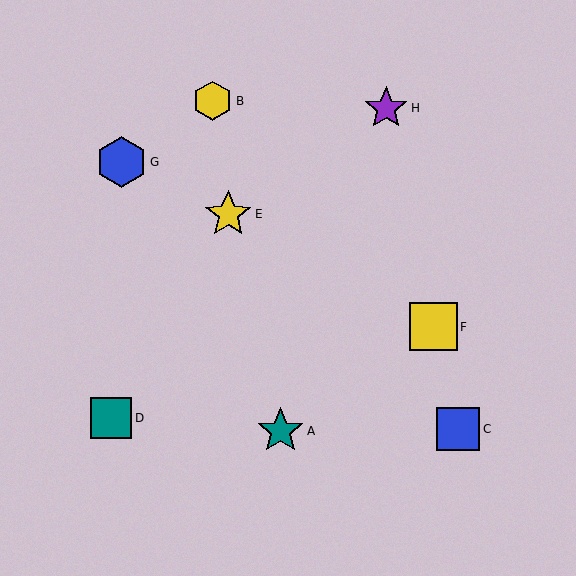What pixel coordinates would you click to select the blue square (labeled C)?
Click at (458, 429) to select the blue square C.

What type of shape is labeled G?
Shape G is a blue hexagon.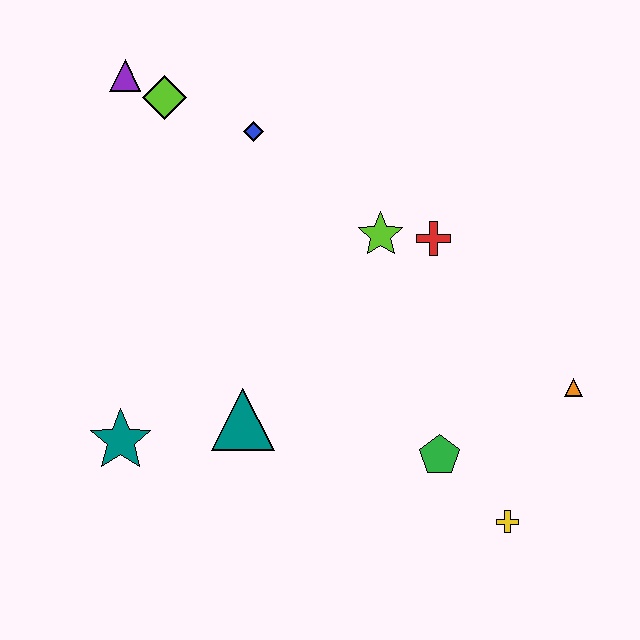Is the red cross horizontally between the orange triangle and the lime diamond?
Yes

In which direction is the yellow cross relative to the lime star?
The yellow cross is below the lime star.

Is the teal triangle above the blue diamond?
No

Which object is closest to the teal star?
The teal triangle is closest to the teal star.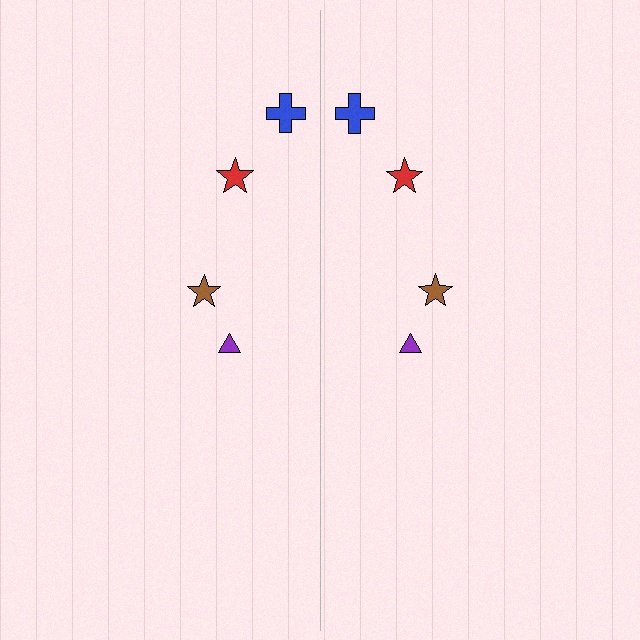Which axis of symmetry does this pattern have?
The pattern has a vertical axis of symmetry running through the center of the image.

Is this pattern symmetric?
Yes, this pattern has bilateral (reflection) symmetry.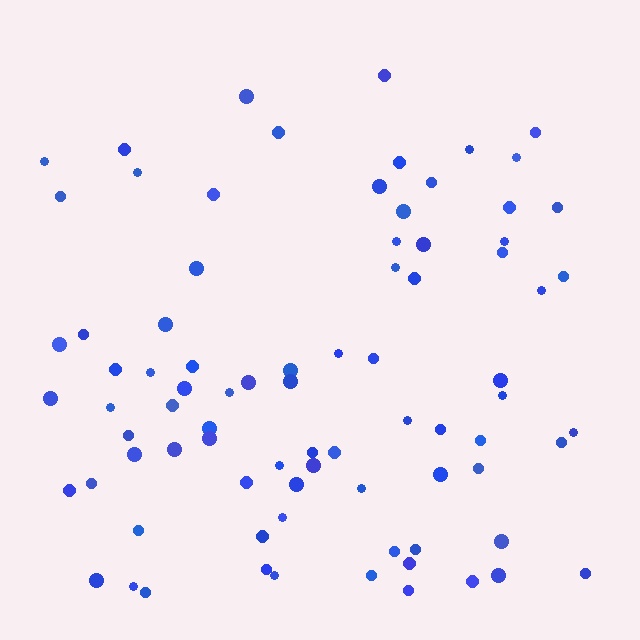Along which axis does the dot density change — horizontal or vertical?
Vertical.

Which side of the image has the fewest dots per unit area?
The top.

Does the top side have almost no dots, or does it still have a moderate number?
Still a moderate number, just noticeably fewer than the bottom.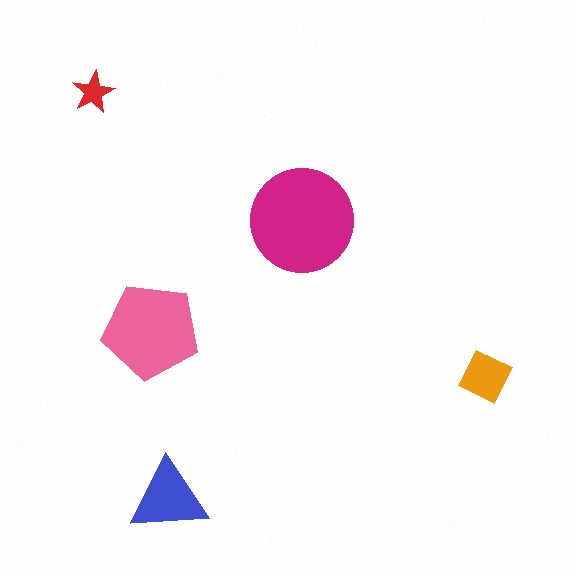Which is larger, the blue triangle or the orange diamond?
The blue triangle.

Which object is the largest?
The magenta circle.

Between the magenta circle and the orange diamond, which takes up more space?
The magenta circle.